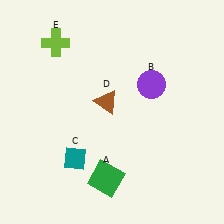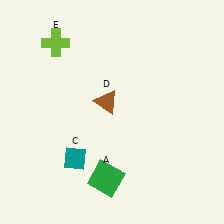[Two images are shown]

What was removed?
The purple circle (B) was removed in Image 2.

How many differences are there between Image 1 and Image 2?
There is 1 difference between the two images.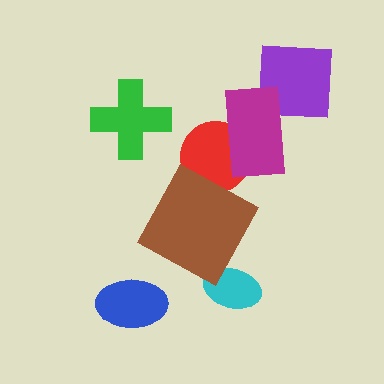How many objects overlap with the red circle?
2 objects overlap with the red circle.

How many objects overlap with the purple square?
1 object overlaps with the purple square.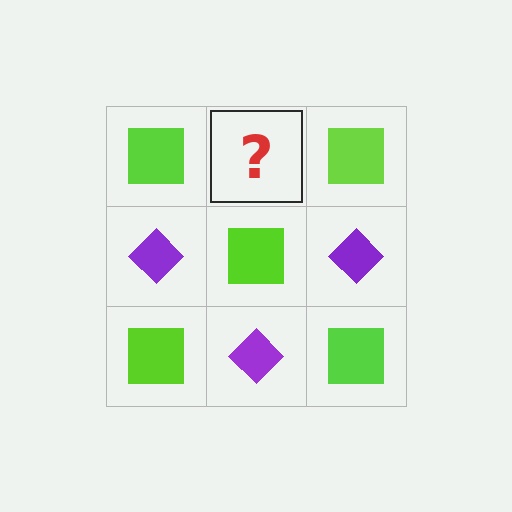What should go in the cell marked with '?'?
The missing cell should contain a purple diamond.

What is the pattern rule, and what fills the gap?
The rule is that it alternates lime square and purple diamond in a checkerboard pattern. The gap should be filled with a purple diamond.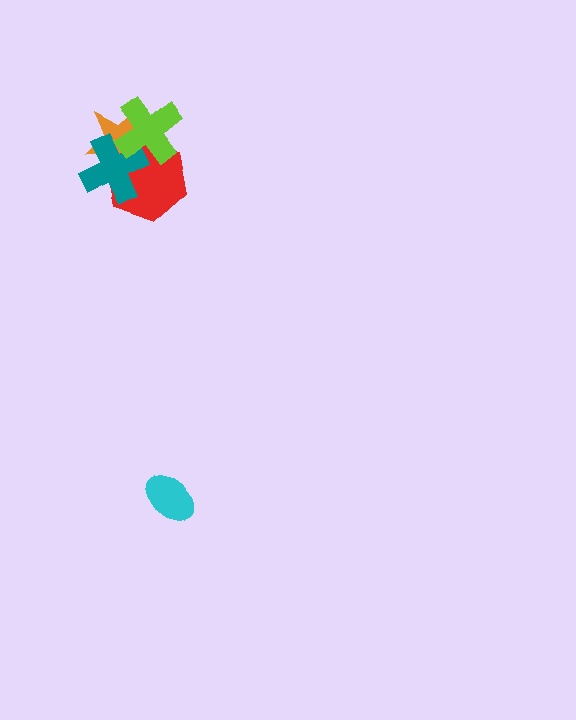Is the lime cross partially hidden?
No, no other shape covers it.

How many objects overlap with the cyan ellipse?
0 objects overlap with the cyan ellipse.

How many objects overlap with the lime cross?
3 objects overlap with the lime cross.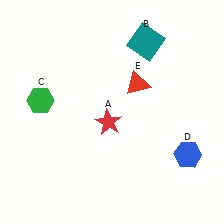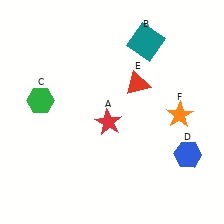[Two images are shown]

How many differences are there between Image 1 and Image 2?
There is 1 difference between the two images.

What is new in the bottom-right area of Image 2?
An orange star (F) was added in the bottom-right area of Image 2.